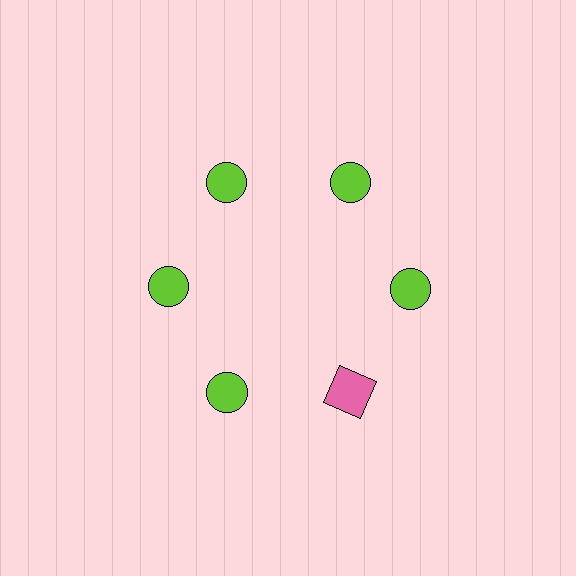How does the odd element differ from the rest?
It differs in both color (pink instead of lime) and shape (square instead of circle).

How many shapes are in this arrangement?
There are 6 shapes arranged in a ring pattern.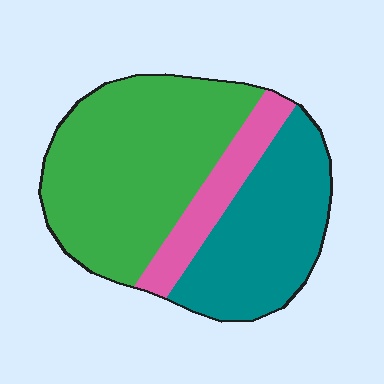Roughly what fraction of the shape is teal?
Teal takes up about one third (1/3) of the shape.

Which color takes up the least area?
Pink, at roughly 15%.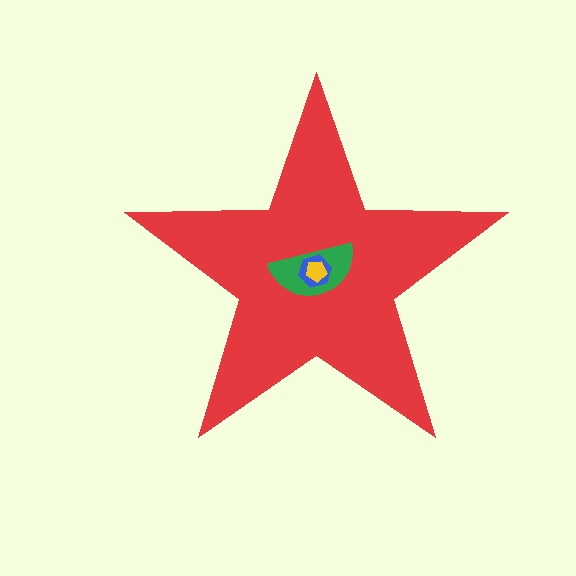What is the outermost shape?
The red star.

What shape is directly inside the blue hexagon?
The yellow pentagon.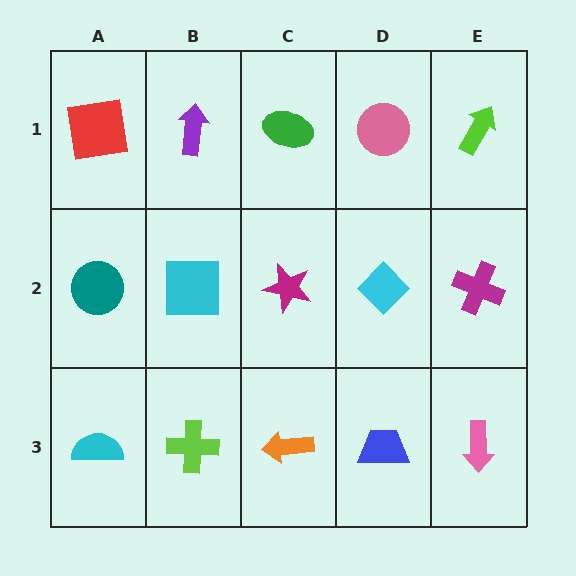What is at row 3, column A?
A cyan semicircle.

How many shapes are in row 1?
5 shapes.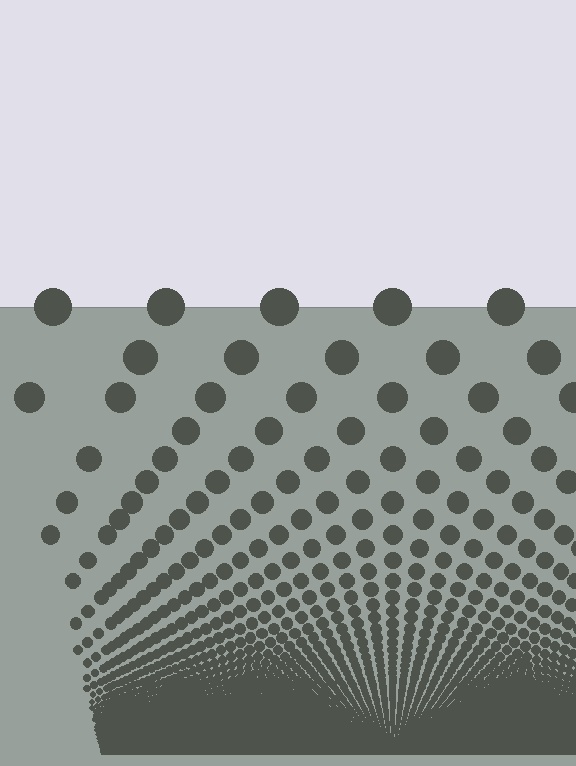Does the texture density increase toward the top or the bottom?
Density increases toward the bottom.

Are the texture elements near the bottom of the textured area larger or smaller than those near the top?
Smaller. The gradient is inverted — elements near the bottom are smaller and denser.